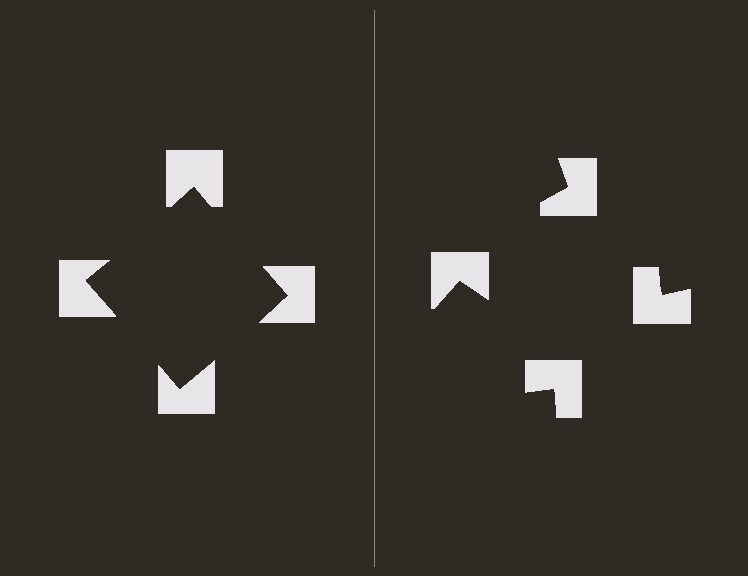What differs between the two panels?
The notched squares are positioned identically on both sides; only the wedge orientations differ. On the left they align to a square; on the right they are misaligned.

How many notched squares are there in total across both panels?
8 — 4 on each side.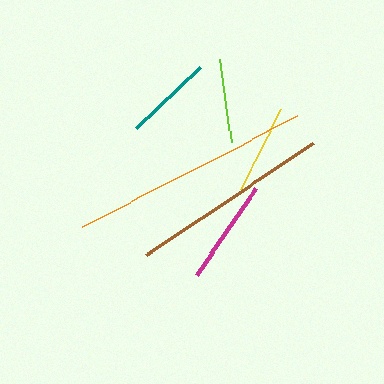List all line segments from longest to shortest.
From longest to shortest: orange, brown, magenta, teal, yellow, lime.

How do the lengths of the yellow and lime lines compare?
The yellow and lime lines are approximately the same length.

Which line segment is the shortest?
The lime line is the shortest at approximately 83 pixels.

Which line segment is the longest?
The orange line is the longest at approximately 242 pixels.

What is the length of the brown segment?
The brown segment is approximately 202 pixels long.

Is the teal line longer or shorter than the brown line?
The brown line is longer than the teal line.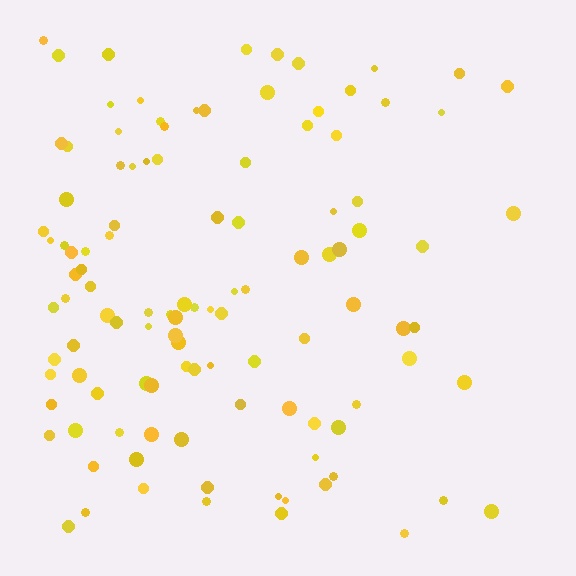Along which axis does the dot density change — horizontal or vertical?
Horizontal.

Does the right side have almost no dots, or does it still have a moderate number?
Still a moderate number, just noticeably fewer than the left.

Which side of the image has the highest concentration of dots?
The left.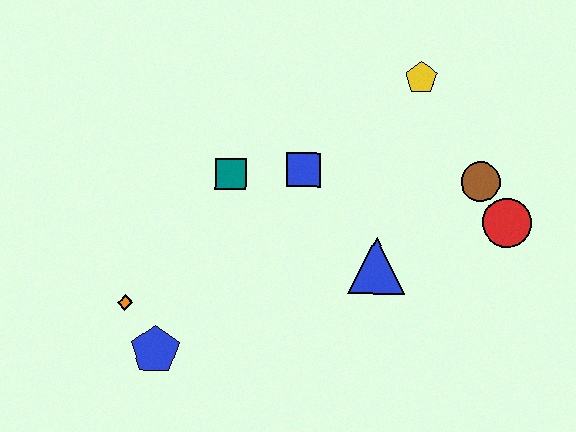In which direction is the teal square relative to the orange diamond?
The teal square is above the orange diamond.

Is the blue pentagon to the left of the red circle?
Yes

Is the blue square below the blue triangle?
No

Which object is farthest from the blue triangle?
The orange diamond is farthest from the blue triangle.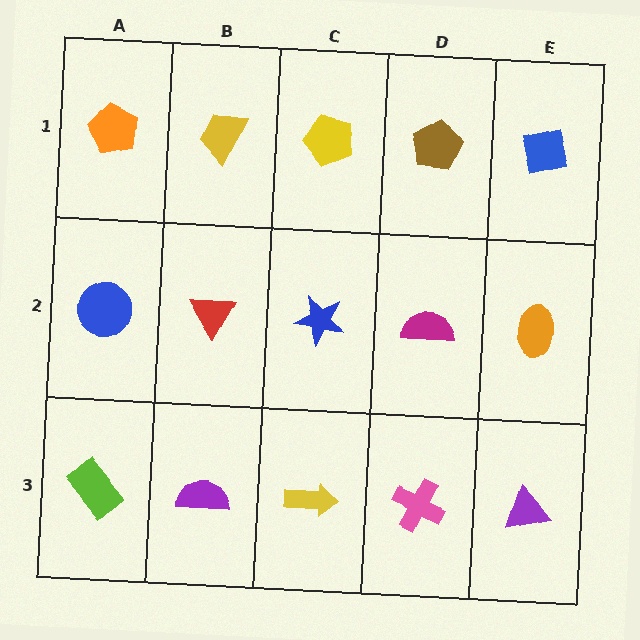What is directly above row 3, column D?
A magenta semicircle.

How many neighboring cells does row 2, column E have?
3.